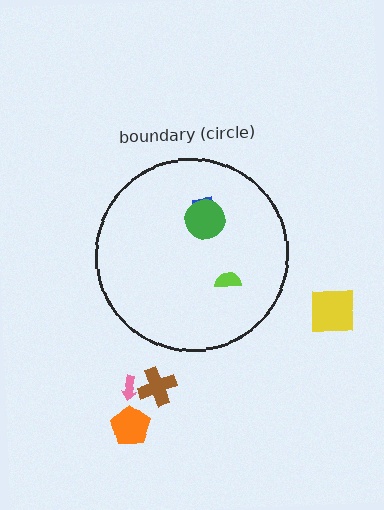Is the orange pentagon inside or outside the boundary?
Outside.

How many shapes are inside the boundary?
3 inside, 4 outside.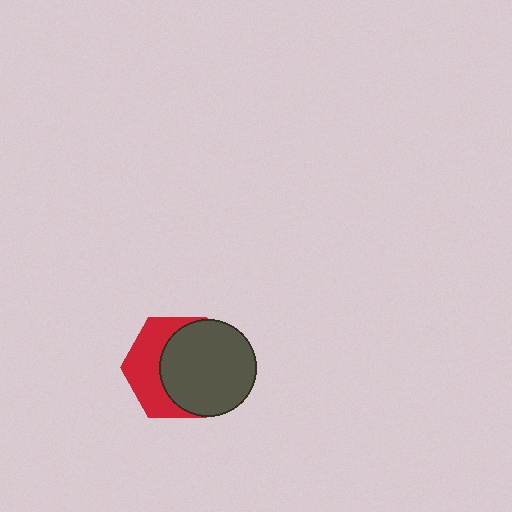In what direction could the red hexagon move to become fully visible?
The red hexagon could move left. That would shift it out from behind the dark gray circle entirely.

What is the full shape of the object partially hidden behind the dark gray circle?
The partially hidden object is a red hexagon.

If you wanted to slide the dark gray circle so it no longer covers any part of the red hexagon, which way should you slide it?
Slide it right — that is the most direct way to separate the two shapes.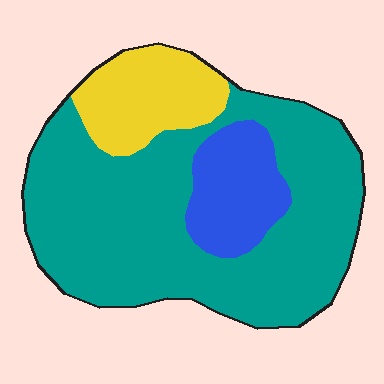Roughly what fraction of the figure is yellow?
Yellow covers 16% of the figure.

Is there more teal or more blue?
Teal.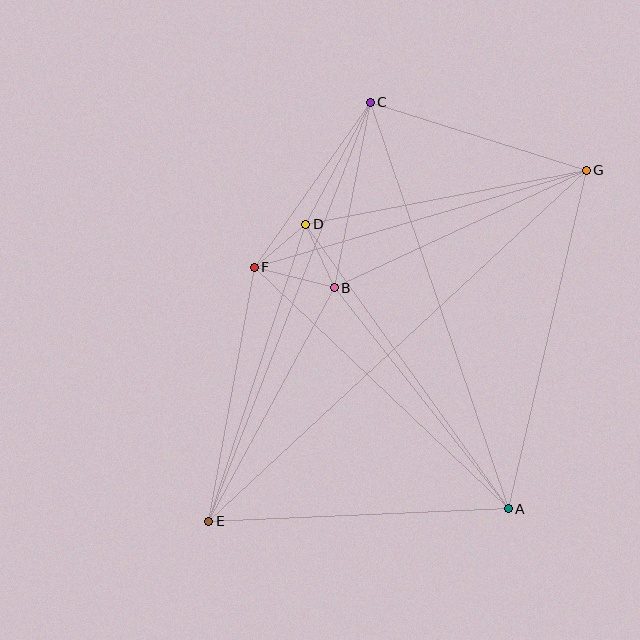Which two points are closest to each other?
Points D and F are closest to each other.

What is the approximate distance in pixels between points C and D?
The distance between C and D is approximately 138 pixels.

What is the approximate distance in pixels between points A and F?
The distance between A and F is approximately 350 pixels.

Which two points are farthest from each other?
Points E and G are farthest from each other.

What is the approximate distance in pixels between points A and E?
The distance between A and E is approximately 300 pixels.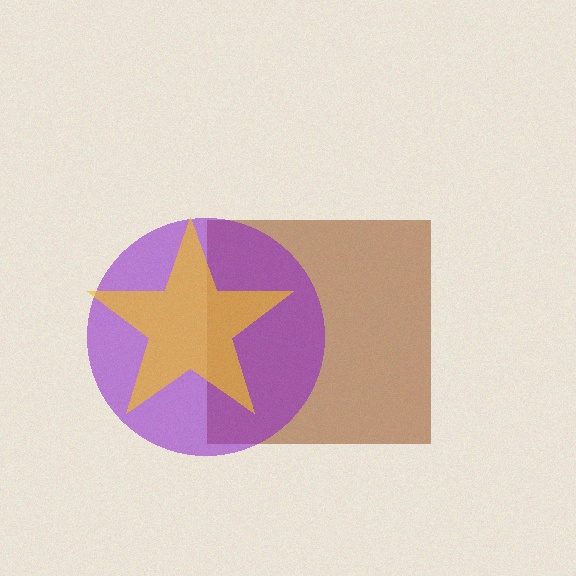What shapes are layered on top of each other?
The layered shapes are: a brown square, a purple circle, a yellow star.